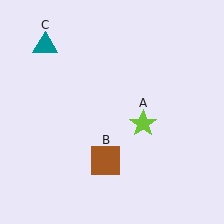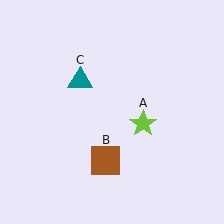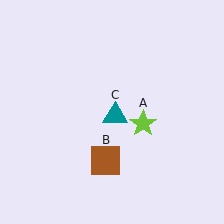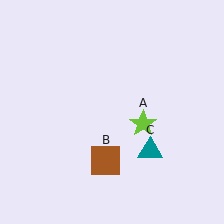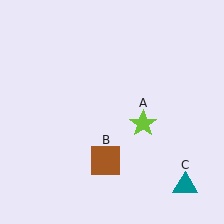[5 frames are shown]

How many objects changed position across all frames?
1 object changed position: teal triangle (object C).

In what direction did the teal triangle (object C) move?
The teal triangle (object C) moved down and to the right.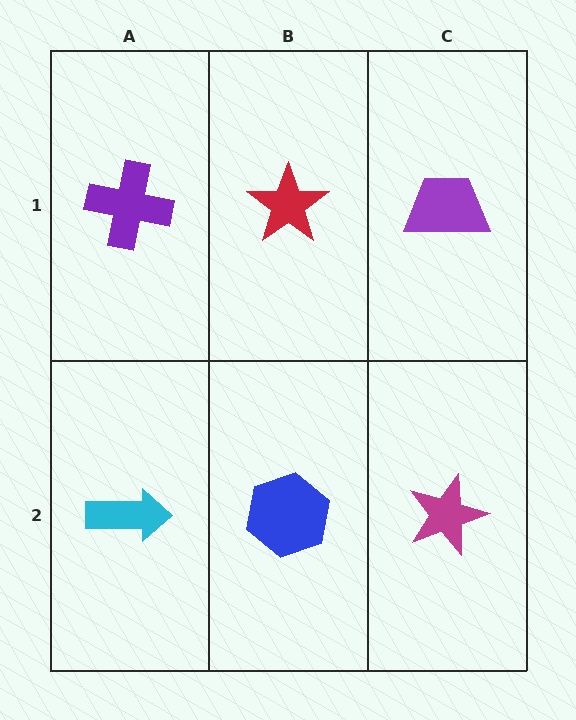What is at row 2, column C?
A magenta star.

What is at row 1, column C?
A purple trapezoid.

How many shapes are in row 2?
3 shapes.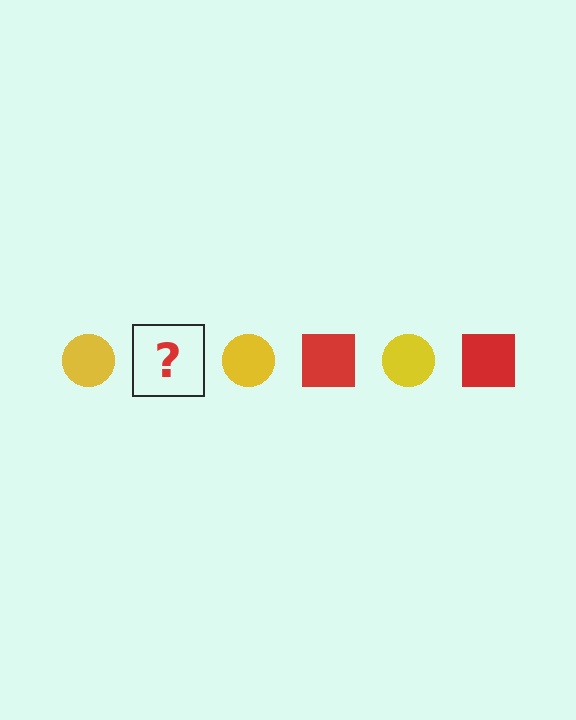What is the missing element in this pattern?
The missing element is a red square.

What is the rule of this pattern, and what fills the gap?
The rule is that the pattern alternates between yellow circle and red square. The gap should be filled with a red square.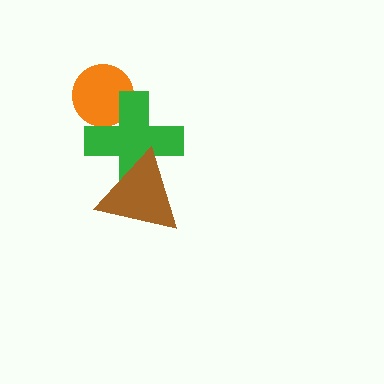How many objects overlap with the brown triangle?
1 object overlaps with the brown triangle.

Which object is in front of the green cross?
The brown triangle is in front of the green cross.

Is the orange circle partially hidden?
Yes, it is partially covered by another shape.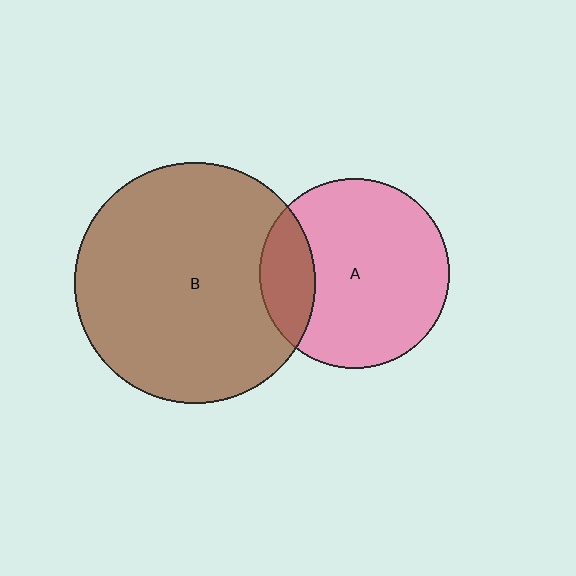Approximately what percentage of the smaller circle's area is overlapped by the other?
Approximately 20%.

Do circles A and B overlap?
Yes.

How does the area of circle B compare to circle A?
Approximately 1.6 times.